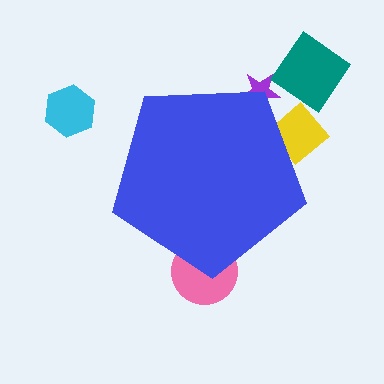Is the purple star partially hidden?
Yes, the purple star is partially hidden behind the blue pentagon.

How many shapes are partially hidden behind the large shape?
3 shapes are partially hidden.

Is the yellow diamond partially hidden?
Yes, the yellow diamond is partially hidden behind the blue pentagon.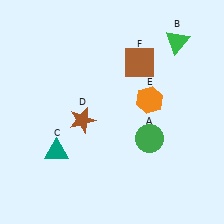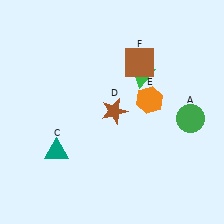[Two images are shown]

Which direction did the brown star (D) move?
The brown star (D) moved right.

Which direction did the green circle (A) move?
The green circle (A) moved right.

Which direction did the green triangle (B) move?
The green triangle (B) moved left.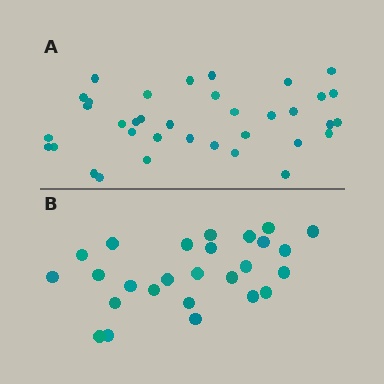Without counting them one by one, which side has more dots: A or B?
Region A (the top region) has more dots.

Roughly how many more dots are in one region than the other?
Region A has roughly 10 or so more dots than region B.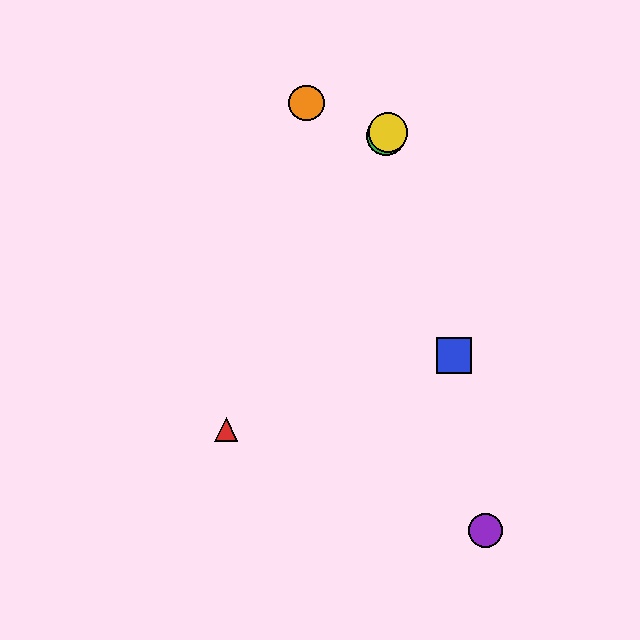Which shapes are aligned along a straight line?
The red triangle, the green circle, the yellow circle are aligned along a straight line.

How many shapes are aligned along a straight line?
3 shapes (the red triangle, the green circle, the yellow circle) are aligned along a straight line.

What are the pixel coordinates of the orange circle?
The orange circle is at (307, 103).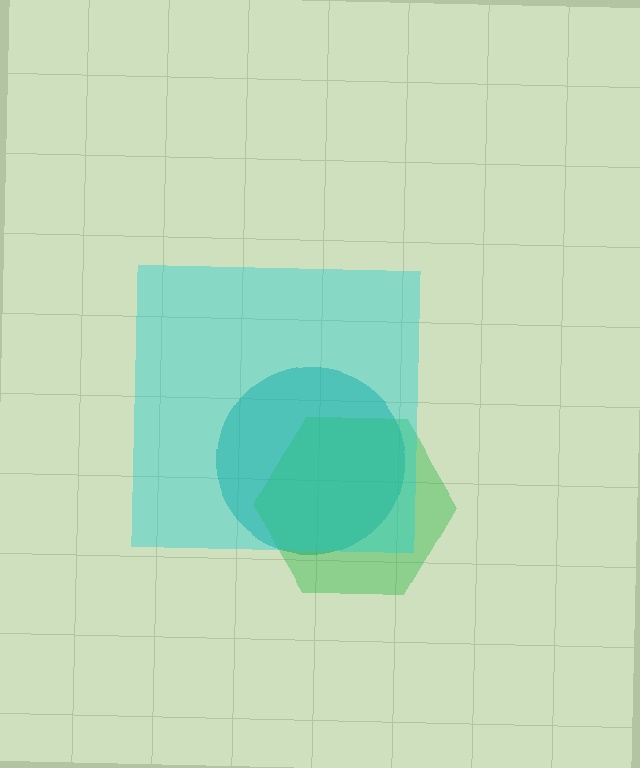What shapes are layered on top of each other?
The layered shapes are: a teal circle, a green hexagon, a cyan square.